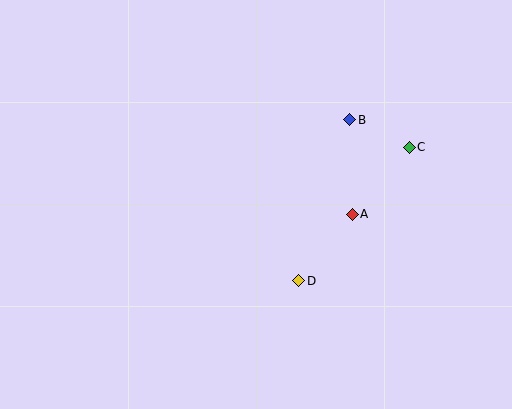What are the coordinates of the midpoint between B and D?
The midpoint between B and D is at (324, 200).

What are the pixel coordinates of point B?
Point B is at (350, 120).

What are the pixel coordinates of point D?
Point D is at (299, 281).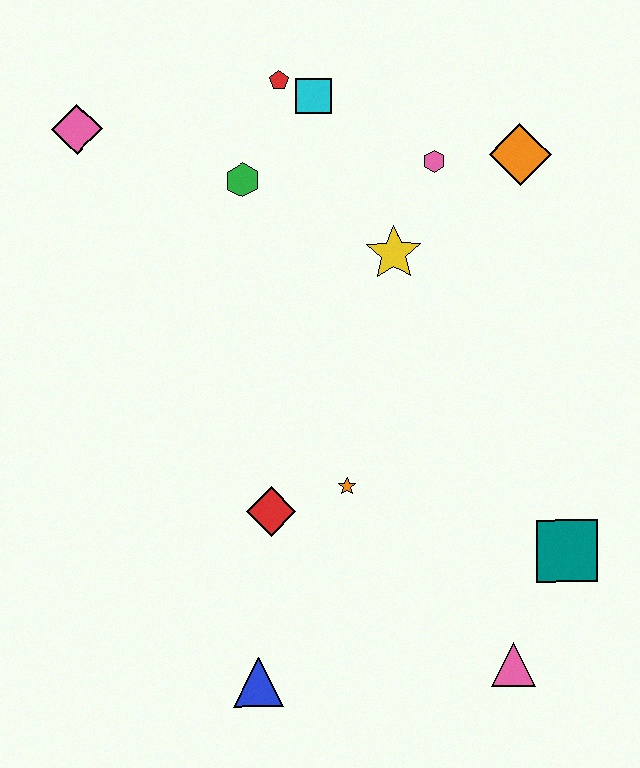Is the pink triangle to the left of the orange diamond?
Yes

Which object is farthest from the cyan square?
The pink triangle is farthest from the cyan square.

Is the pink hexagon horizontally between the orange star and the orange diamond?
Yes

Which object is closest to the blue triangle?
The red diamond is closest to the blue triangle.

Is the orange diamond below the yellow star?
No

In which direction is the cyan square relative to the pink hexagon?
The cyan square is to the left of the pink hexagon.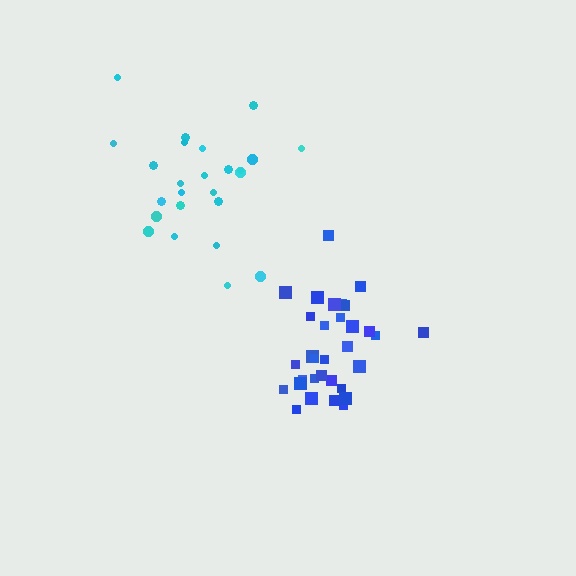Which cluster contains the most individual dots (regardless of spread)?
Blue (32).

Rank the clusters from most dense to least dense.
blue, cyan.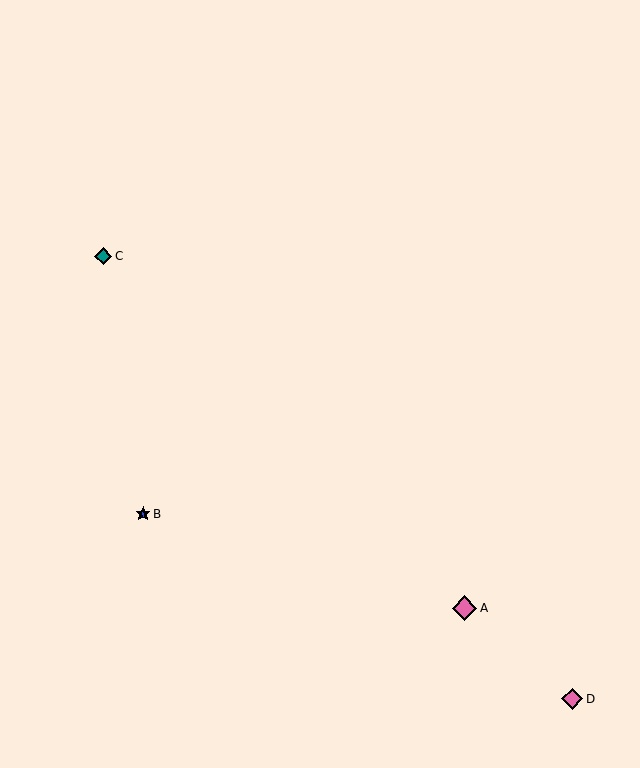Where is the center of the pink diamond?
The center of the pink diamond is at (572, 699).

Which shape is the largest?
The pink diamond (labeled A) is the largest.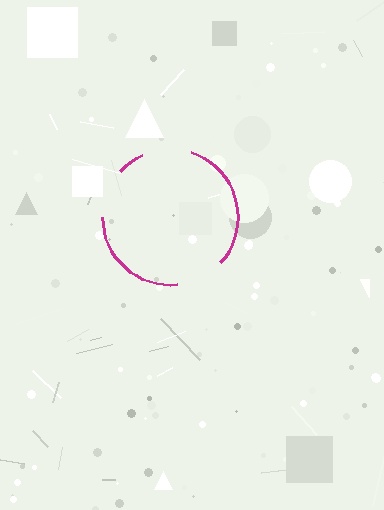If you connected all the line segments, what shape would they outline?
They would outline a circle.